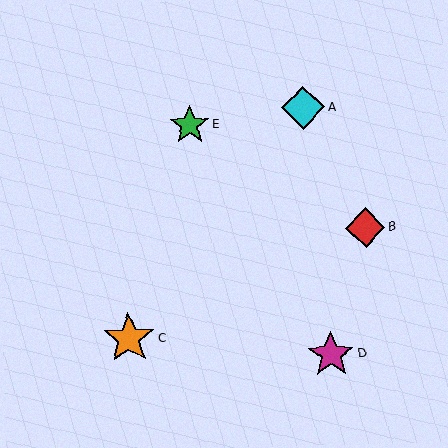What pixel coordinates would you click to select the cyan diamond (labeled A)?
Click at (303, 108) to select the cyan diamond A.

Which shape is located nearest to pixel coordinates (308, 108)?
The cyan diamond (labeled A) at (303, 108) is nearest to that location.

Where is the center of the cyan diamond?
The center of the cyan diamond is at (303, 108).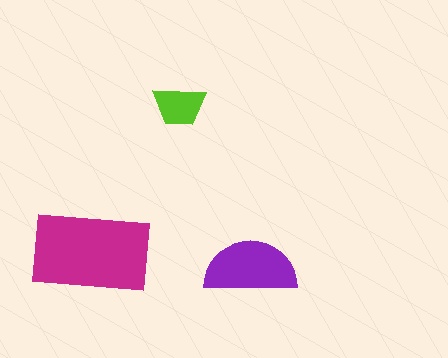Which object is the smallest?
The lime trapezoid.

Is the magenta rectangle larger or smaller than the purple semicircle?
Larger.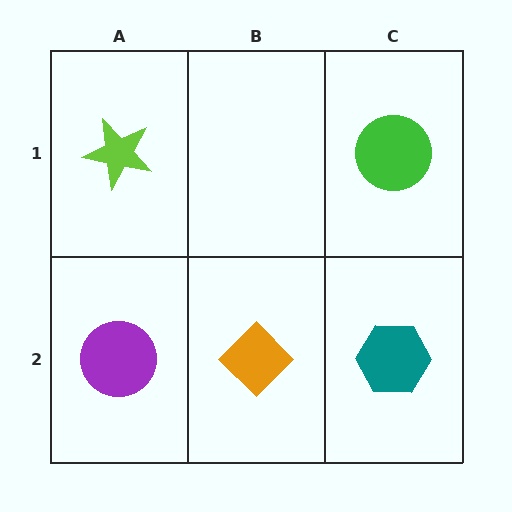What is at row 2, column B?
An orange diamond.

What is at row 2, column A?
A purple circle.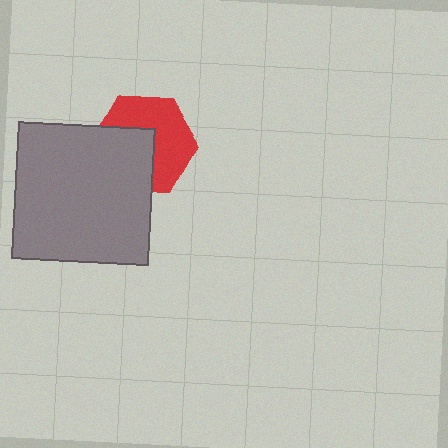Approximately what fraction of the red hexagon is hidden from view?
Roughly 45% of the red hexagon is hidden behind the gray square.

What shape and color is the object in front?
The object in front is a gray square.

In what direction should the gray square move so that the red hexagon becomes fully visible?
The gray square should move toward the lower-left. That is the shortest direction to clear the overlap and leave the red hexagon fully visible.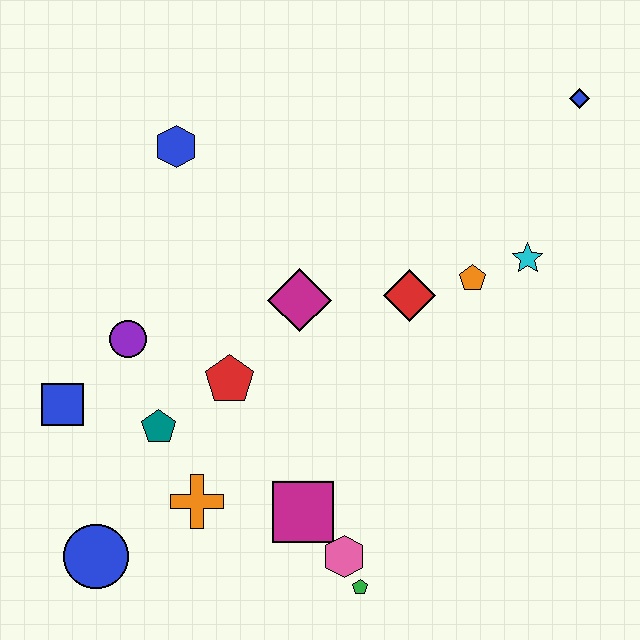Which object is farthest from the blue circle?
The blue diamond is farthest from the blue circle.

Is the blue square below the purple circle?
Yes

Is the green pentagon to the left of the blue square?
No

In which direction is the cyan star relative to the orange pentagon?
The cyan star is to the right of the orange pentagon.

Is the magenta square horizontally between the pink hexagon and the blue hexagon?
Yes